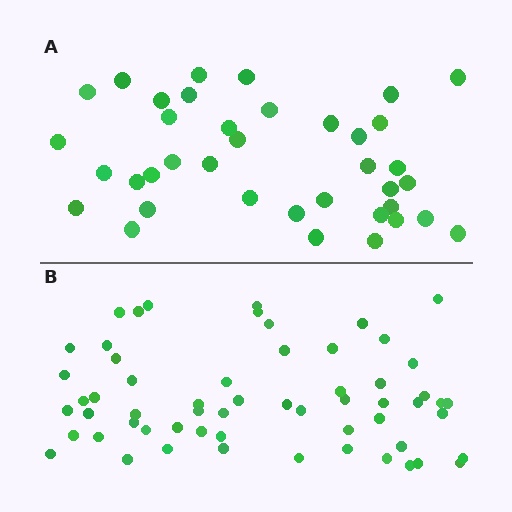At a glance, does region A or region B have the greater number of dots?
Region B (the bottom region) has more dots.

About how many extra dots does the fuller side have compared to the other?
Region B has approximately 20 more dots than region A.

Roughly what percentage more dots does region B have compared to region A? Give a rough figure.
About 55% more.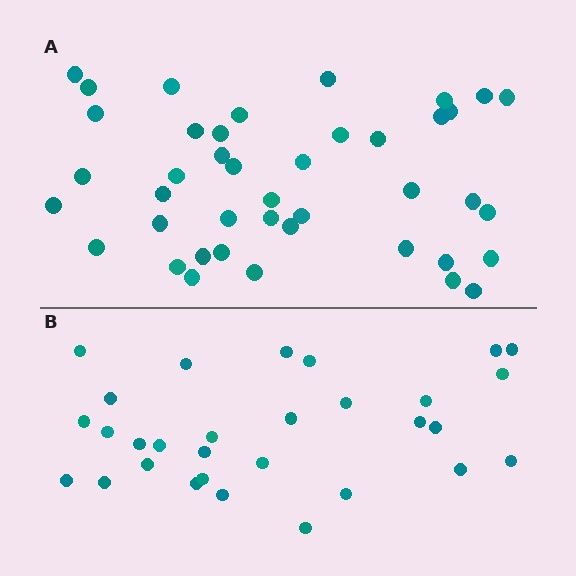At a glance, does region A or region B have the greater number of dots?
Region A (the top region) has more dots.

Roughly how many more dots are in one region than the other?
Region A has roughly 12 or so more dots than region B.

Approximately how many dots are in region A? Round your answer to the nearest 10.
About 40 dots. (The exact count is 42, which rounds to 40.)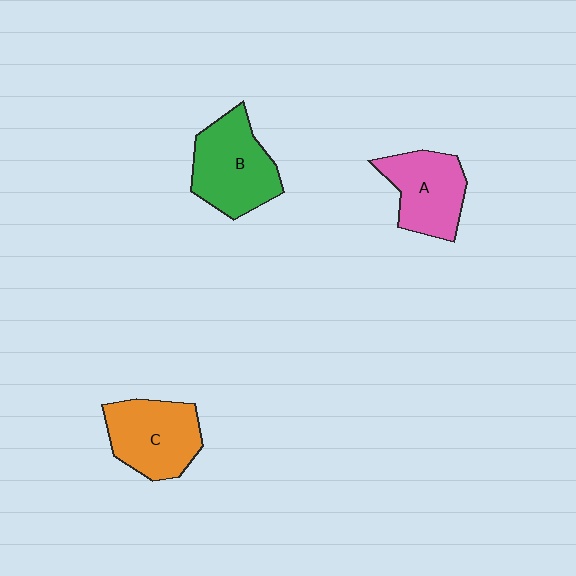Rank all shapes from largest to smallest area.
From largest to smallest: B (green), C (orange), A (pink).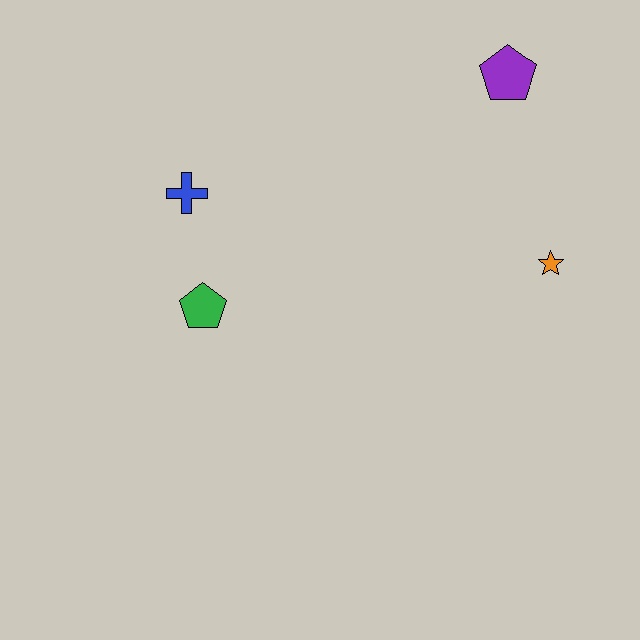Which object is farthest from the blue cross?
The orange star is farthest from the blue cross.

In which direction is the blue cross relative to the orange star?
The blue cross is to the left of the orange star.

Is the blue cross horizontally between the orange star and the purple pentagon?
No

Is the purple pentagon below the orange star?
No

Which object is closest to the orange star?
The purple pentagon is closest to the orange star.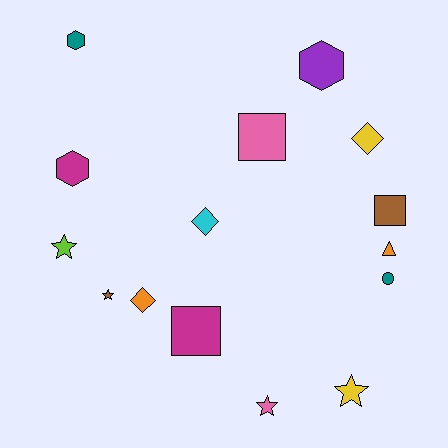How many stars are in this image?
There are 4 stars.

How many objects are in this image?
There are 15 objects.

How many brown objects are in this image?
There are 2 brown objects.